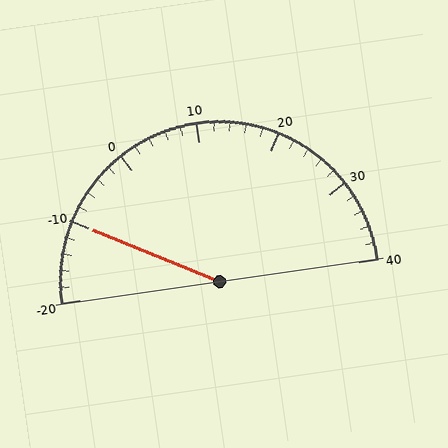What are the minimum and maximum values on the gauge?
The gauge ranges from -20 to 40.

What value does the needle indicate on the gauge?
The needle indicates approximately -10.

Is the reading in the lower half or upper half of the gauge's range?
The reading is in the lower half of the range (-20 to 40).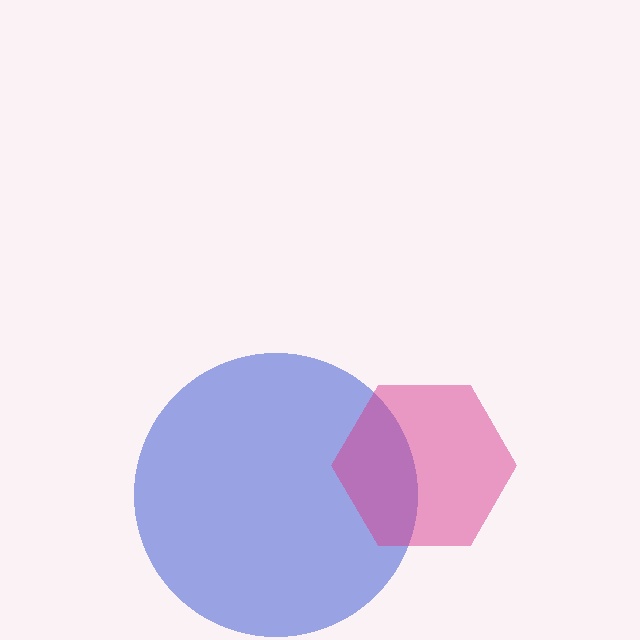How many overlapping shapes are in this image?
There are 2 overlapping shapes in the image.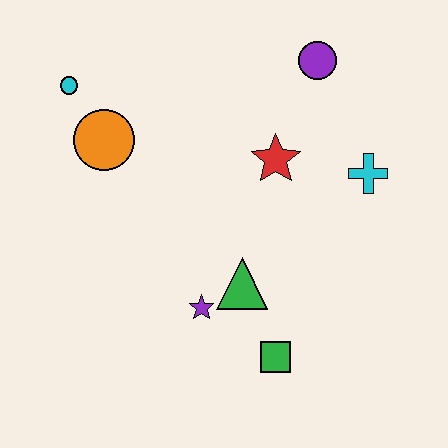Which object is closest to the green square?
The green triangle is closest to the green square.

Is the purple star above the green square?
Yes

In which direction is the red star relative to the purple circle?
The red star is below the purple circle.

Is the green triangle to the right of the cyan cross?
No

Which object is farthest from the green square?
The cyan circle is farthest from the green square.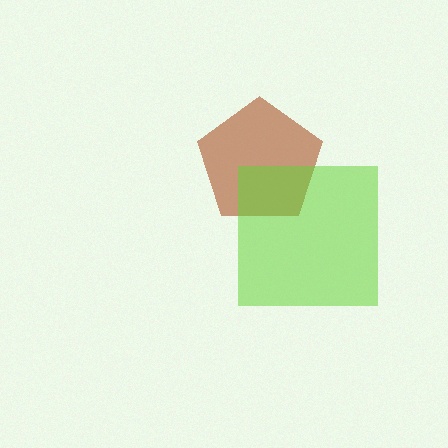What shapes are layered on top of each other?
The layered shapes are: a brown pentagon, a lime square.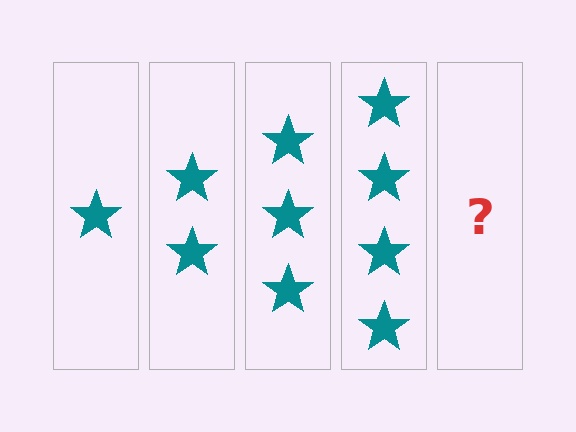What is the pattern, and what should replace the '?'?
The pattern is that each step adds one more star. The '?' should be 5 stars.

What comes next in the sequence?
The next element should be 5 stars.